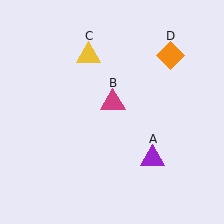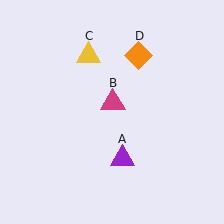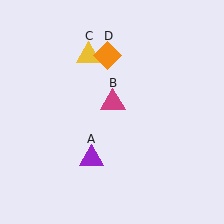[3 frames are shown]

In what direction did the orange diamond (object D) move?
The orange diamond (object D) moved left.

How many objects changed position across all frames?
2 objects changed position: purple triangle (object A), orange diamond (object D).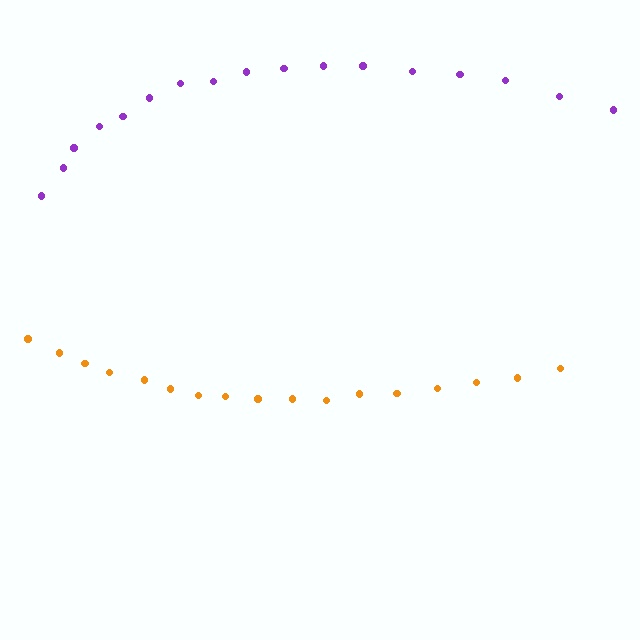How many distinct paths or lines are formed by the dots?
There are 2 distinct paths.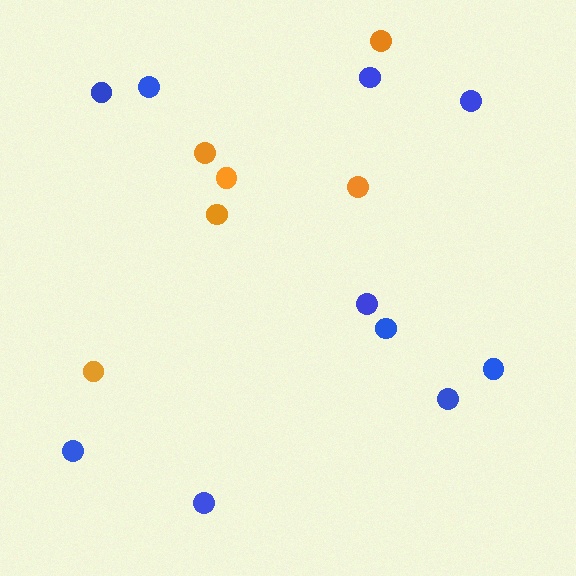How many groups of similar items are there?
There are 2 groups: one group of orange circles (6) and one group of blue circles (10).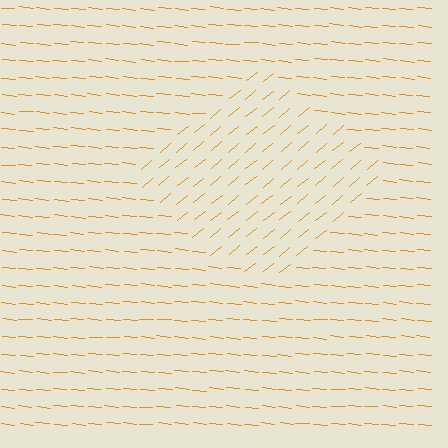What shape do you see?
I see a diamond.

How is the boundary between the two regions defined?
The boundary is defined purely by a change in line orientation (approximately 45 degrees difference). All lines are the same color and thickness.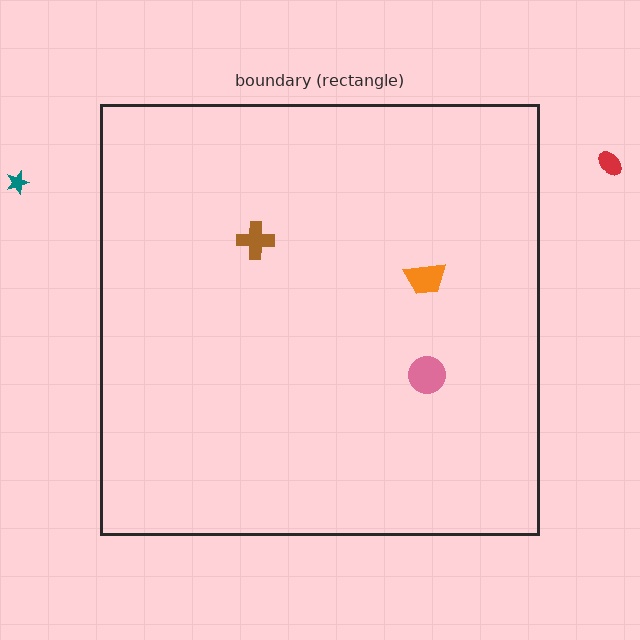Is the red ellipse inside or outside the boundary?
Outside.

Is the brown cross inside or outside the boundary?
Inside.